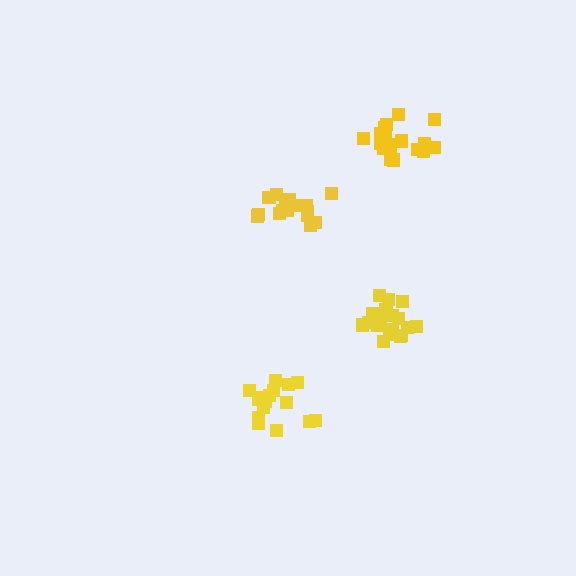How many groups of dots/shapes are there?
There are 4 groups.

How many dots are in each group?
Group 1: 16 dots, Group 2: 19 dots, Group 3: 16 dots, Group 4: 19 dots (70 total).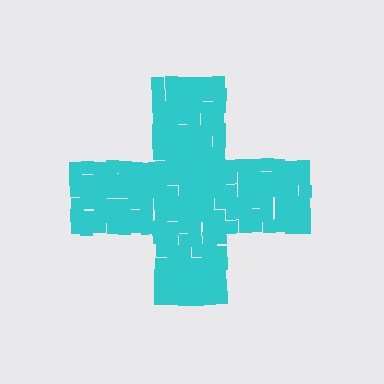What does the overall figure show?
The overall figure shows a cross.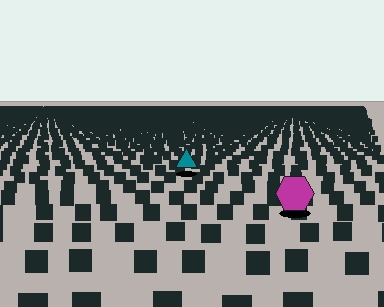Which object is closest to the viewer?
The magenta hexagon is closest. The texture marks near it are larger and more spread out.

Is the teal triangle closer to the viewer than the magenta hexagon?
No. The magenta hexagon is closer — you can tell from the texture gradient: the ground texture is coarser near it.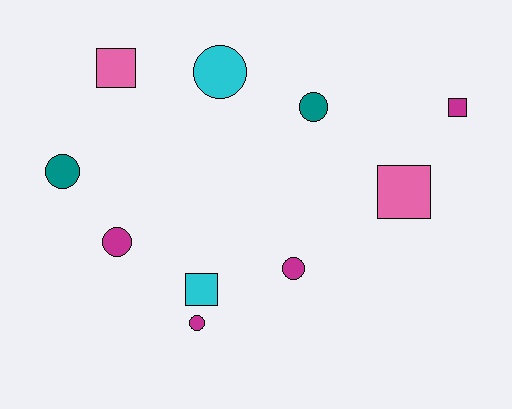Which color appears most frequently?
Magenta, with 4 objects.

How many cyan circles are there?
There is 1 cyan circle.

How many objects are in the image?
There are 10 objects.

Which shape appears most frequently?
Circle, with 6 objects.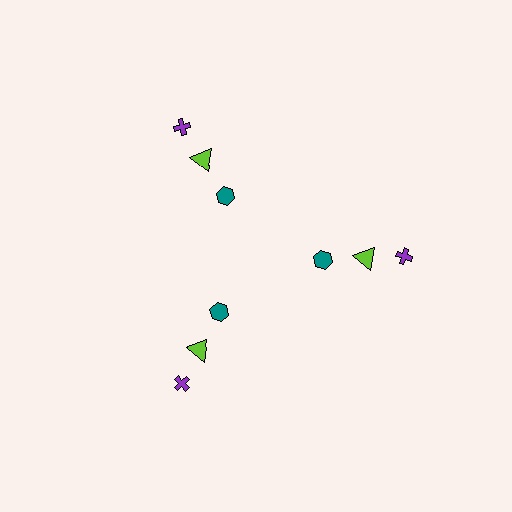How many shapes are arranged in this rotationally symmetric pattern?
There are 9 shapes, arranged in 3 groups of 3.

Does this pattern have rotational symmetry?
Yes, this pattern has 3-fold rotational symmetry. It looks the same after rotating 120 degrees around the center.